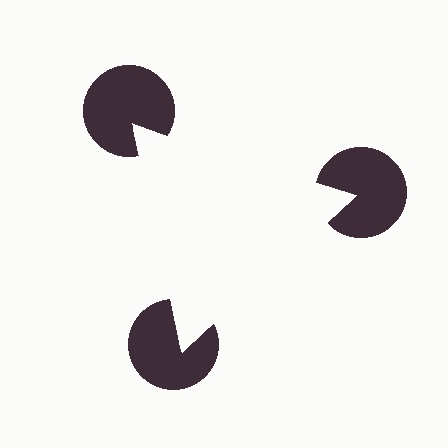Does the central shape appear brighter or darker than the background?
It typically appears slightly brighter than the background, even though no actual brightness change is drawn.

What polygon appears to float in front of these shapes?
An illusory triangle — its edges are inferred from the aligned wedge cuts in the pac-man discs, not physically drawn.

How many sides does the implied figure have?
3 sides.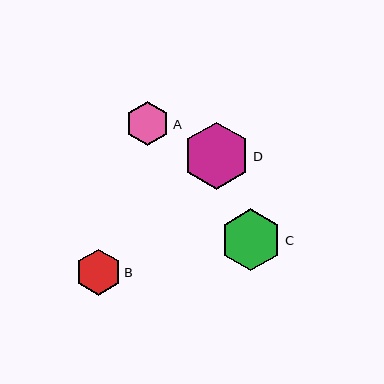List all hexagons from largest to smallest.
From largest to smallest: D, C, B, A.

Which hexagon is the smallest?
Hexagon A is the smallest with a size of approximately 44 pixels.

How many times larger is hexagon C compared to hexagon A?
Hexagon C is approximately 1.4 times the size of hexagon A.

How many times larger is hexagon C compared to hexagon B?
Hexagon C is approximately 1.3 times the size of hexagon B.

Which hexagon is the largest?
Hexagon D is the largest with a size of approximately 67 pixels.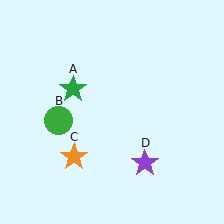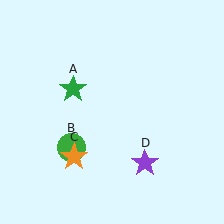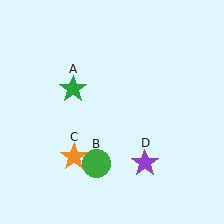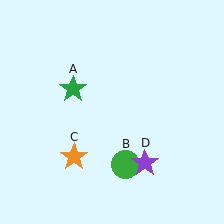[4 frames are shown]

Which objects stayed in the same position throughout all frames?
Green star (object A) and orange star (object C) and purple star (object D) remained stationary.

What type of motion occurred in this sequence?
The green circle (object B) rotated counterclockwise around the center of the scene.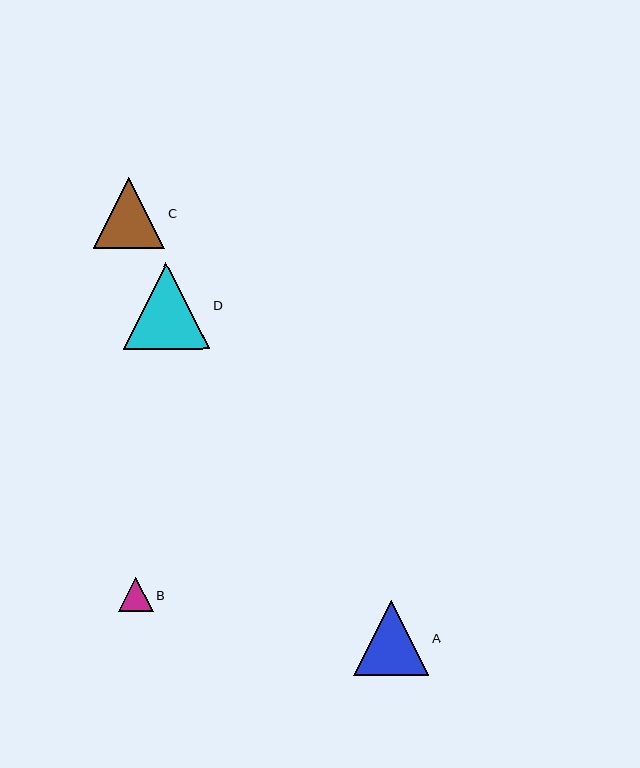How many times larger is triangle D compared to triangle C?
Triangle D is approximately 1.2 times the size of triangle C.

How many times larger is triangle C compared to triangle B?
Triangle C is approximately 2.0 times the size of triangle B.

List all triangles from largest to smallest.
From largest to smallest: D, A, C, B.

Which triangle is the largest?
Triangle D is the largest with a size of approximately 87 pixels.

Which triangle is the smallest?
Triangle B is the smallest with a size of approximately 35 pixels.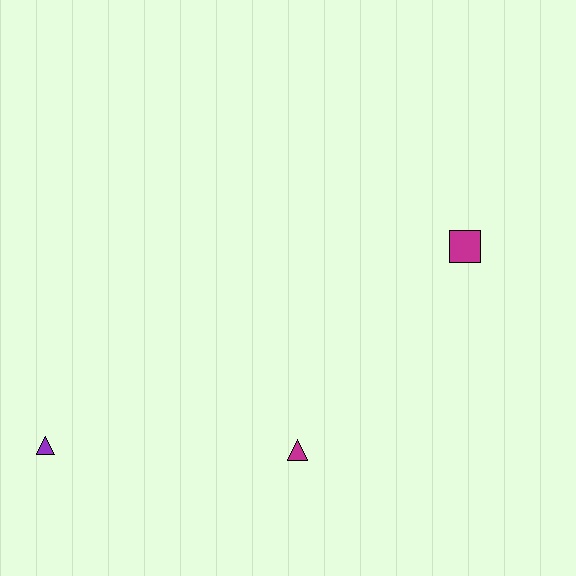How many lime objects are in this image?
There are no lime objects.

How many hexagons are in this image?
There are no hexagons.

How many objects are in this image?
There are 3 objects.